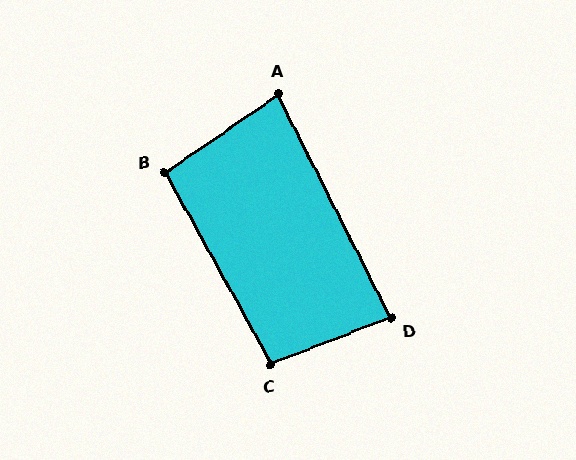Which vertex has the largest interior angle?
C, at approximately 98 degrees.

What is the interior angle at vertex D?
Approximately 84 degrees (acute).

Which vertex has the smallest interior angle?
A, at approximately 82 degrees.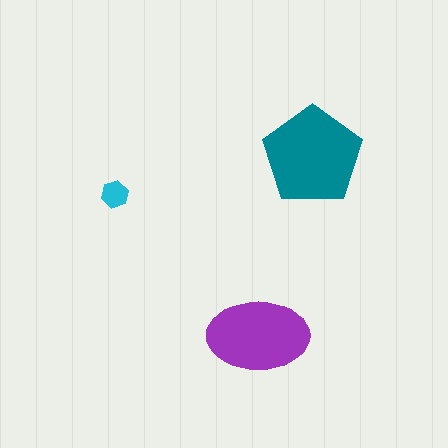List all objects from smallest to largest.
The cyan hexagon, the purple ellipse, the teal pentagon.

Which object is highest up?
The teal pentagon is topmost.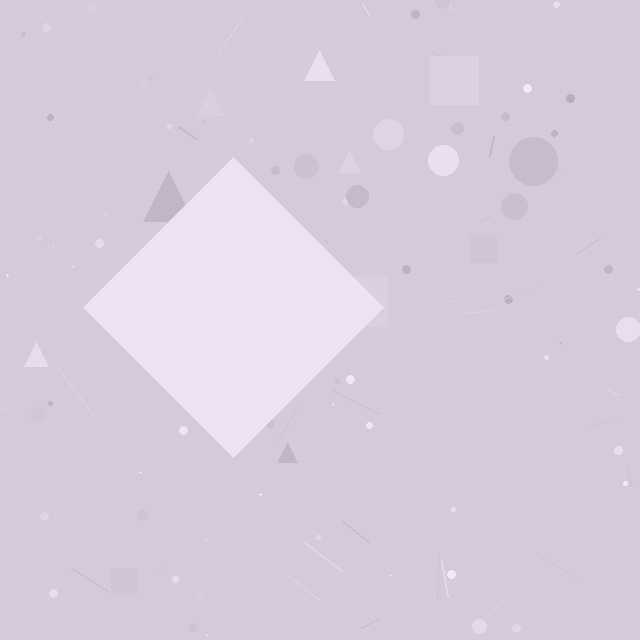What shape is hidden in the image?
A diamond is hidden in the image.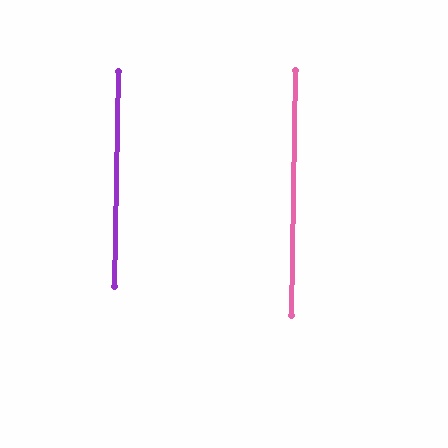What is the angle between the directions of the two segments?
Approximately 0 degrees.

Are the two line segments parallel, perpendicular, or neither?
Parallel — their directions differ by only 0.2°.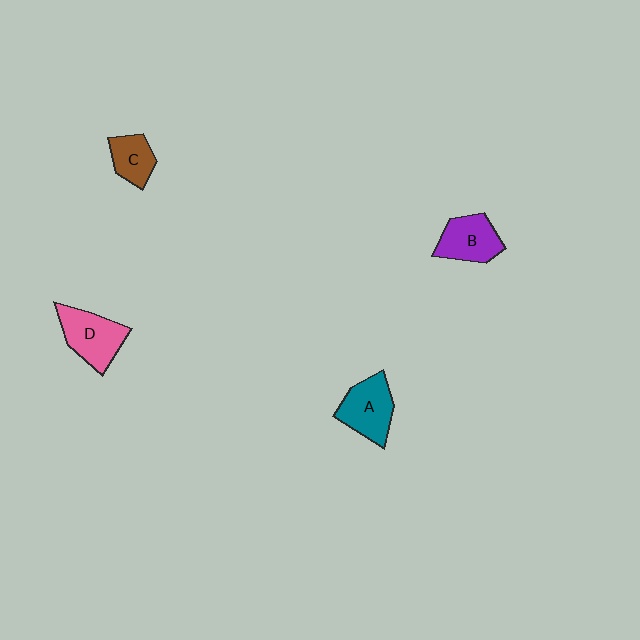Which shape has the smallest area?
Shape C (brown).